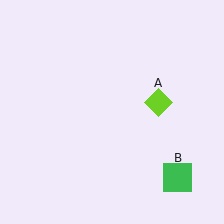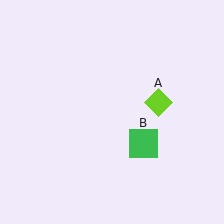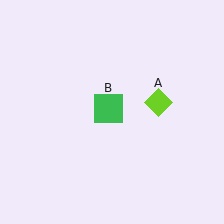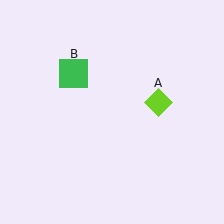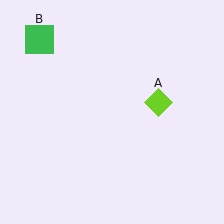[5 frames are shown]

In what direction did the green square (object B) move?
The green square (object B) moved up and to the left.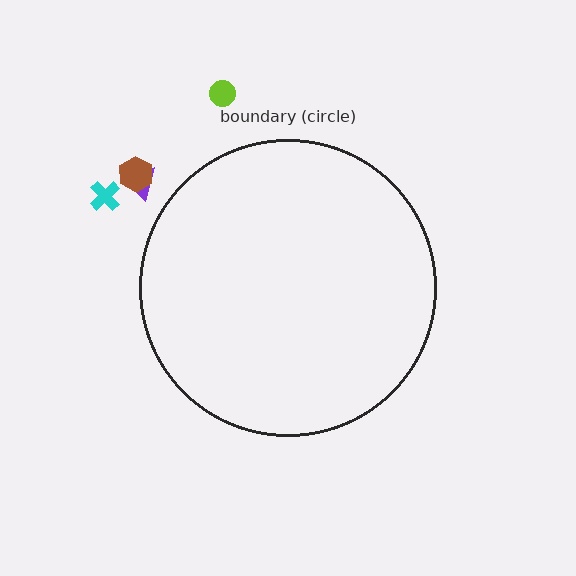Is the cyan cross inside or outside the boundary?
Outside.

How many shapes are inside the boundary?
0 inside, 4 outside.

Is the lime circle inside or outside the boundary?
Outside.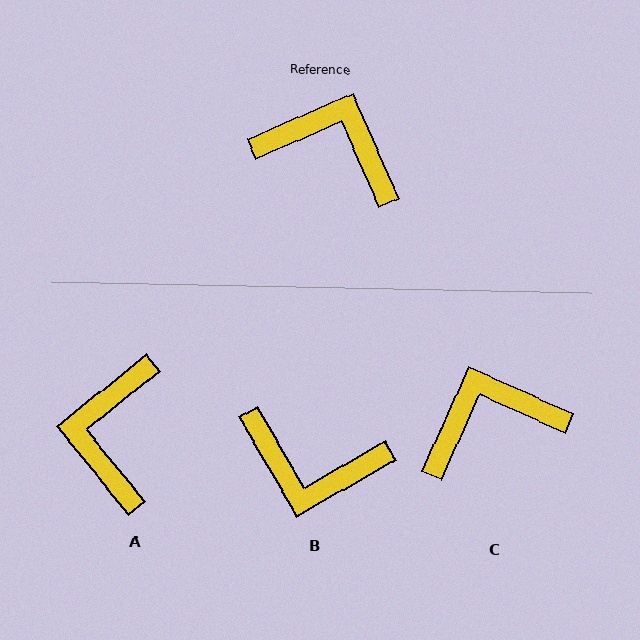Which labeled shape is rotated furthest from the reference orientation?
B, about 174 degrees away.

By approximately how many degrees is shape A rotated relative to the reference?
Approximately 105 degrees counter-clockwise.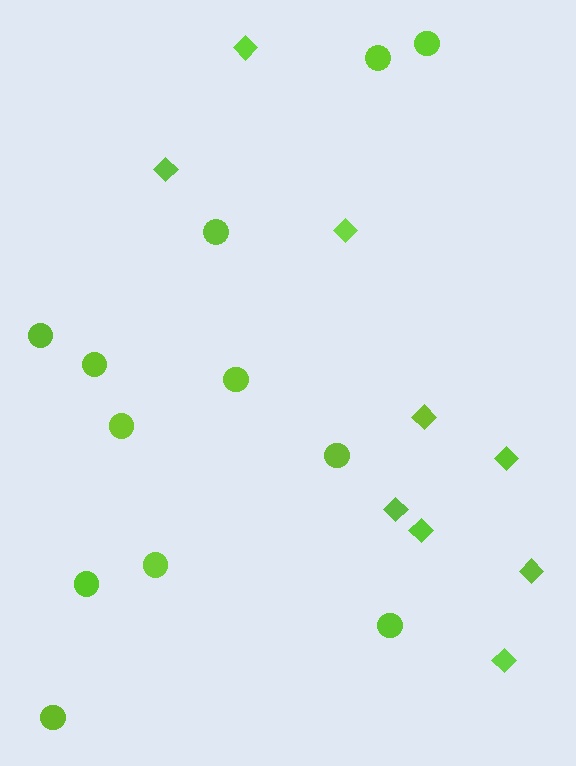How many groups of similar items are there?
There are 2 groups: one group of circles (12) and one group of diamonds (9).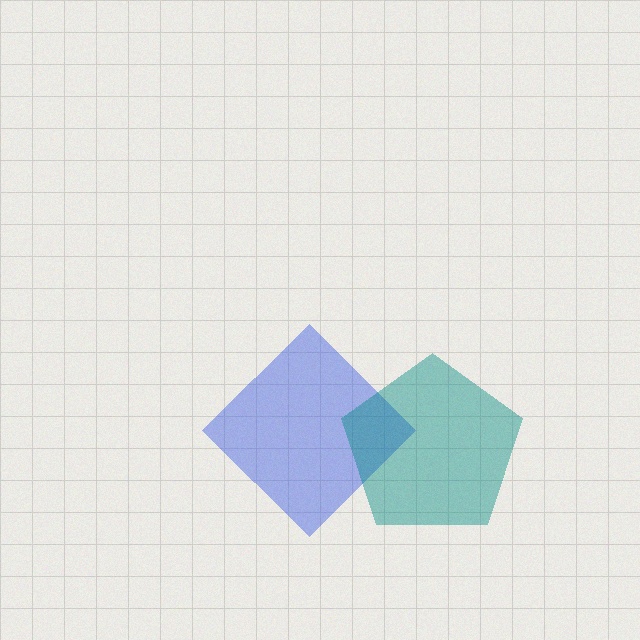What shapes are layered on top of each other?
The layered shapes are: a blue diamond, a teal pentagon.